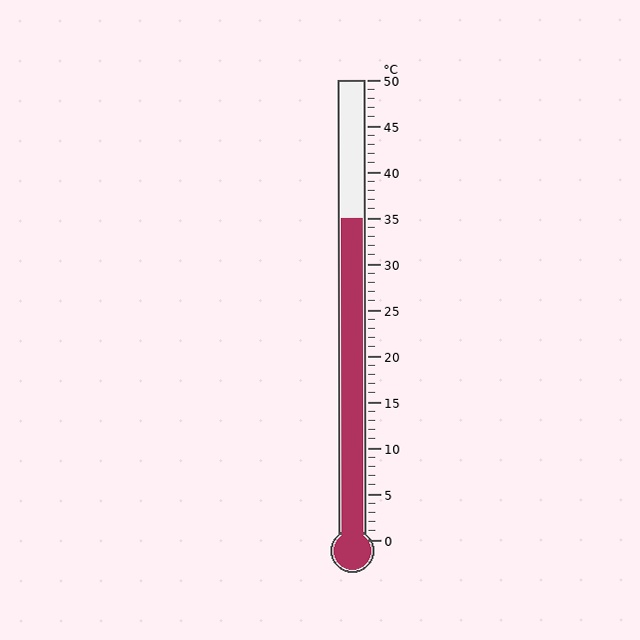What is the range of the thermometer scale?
The thermometer scale ranges from 0°C to 50°C.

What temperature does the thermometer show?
The thermometer shows approximately 35°C.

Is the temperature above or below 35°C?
The temperature is at 35°C.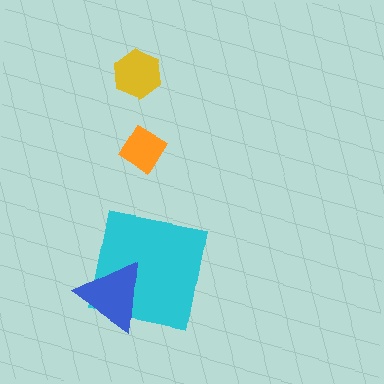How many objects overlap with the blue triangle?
1 object overlaps with the blue triangle.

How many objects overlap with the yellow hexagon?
0 objects overlap with the yellow hexagon.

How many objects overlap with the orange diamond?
0 objects overlap with the orange diamond.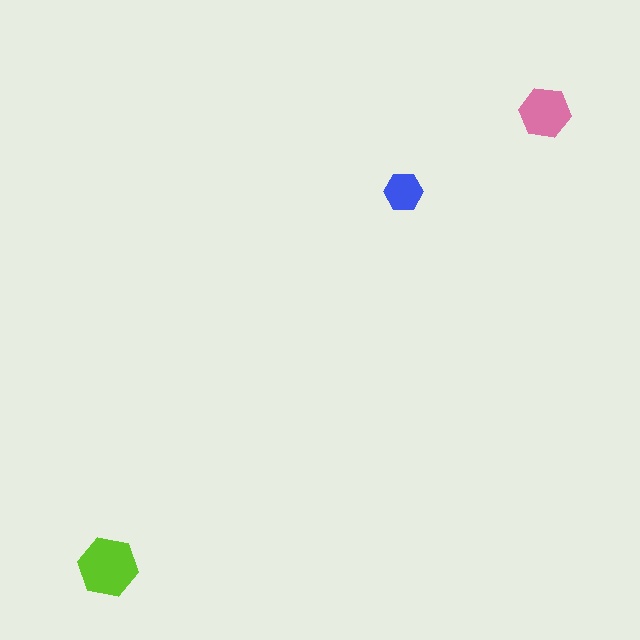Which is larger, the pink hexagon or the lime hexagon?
The lime one.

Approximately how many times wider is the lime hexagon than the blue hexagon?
About 1.5 times wider.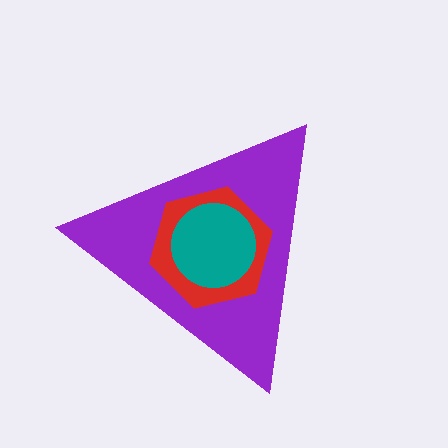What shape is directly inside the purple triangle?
The red hexagon.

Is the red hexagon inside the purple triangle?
Yes.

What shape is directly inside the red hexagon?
The teal circle.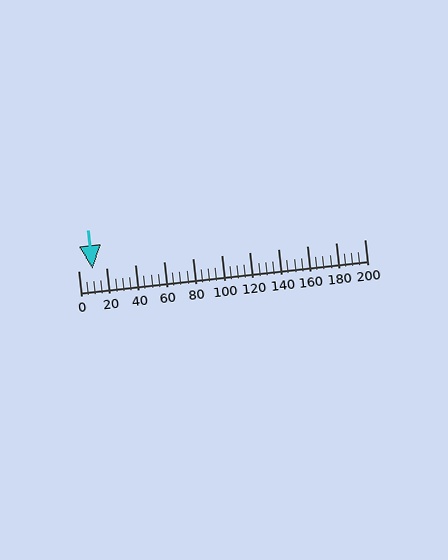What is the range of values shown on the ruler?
The ruler shows values from 0 to 200.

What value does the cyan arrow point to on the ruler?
The cyan arrow points to approximately 10.